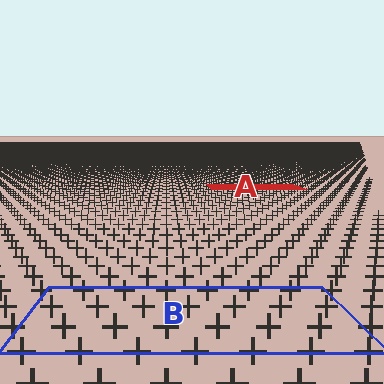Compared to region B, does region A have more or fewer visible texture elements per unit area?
Region A has more texture elements per unit area — they are packed more densely because it is farther away.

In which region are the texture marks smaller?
The texture marks are smaller in region A, because it is farther away.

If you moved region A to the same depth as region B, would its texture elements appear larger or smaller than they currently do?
They would appear larger. At a closer depth, the same texture elements are projected at a bigger on-screen size.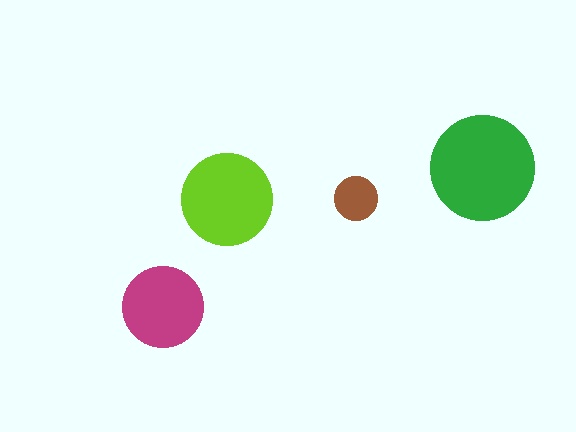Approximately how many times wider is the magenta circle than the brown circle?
About 2 times wider.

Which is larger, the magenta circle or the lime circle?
The lime one.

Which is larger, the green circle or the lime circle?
The green one.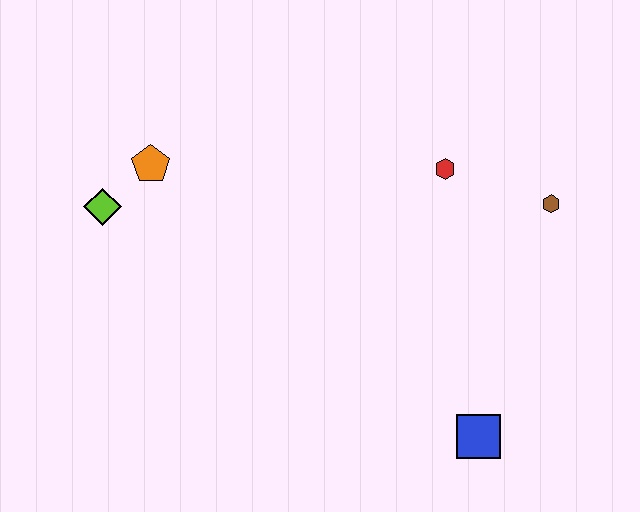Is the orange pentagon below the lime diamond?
No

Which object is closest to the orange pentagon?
The lime diamond is closest to the orange pentagon.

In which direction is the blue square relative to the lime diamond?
The blue square is to the right of the lime diamond.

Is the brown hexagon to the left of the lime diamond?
No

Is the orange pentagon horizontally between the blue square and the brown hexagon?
No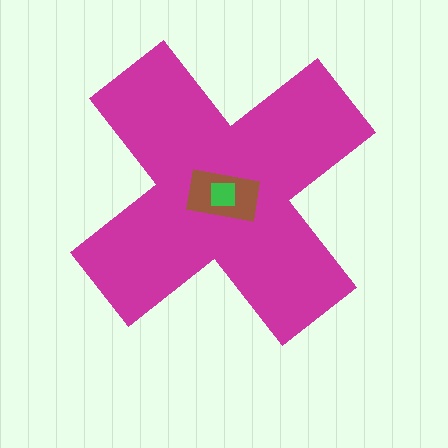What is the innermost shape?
The green square.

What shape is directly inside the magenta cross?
The brown rectangle.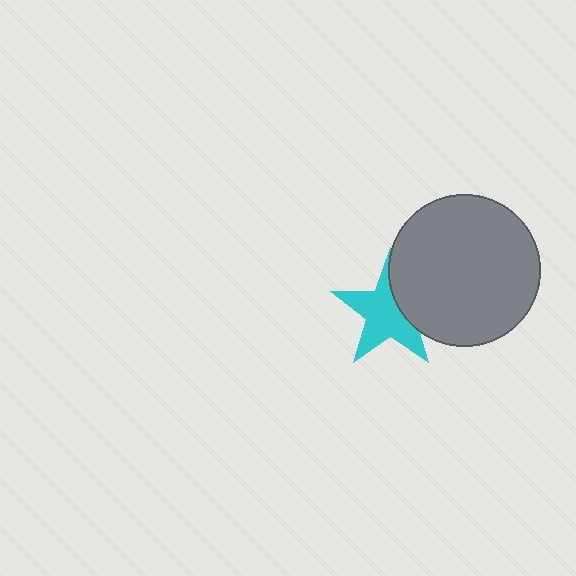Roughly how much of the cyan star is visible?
Most of it is visible (roughly 69%).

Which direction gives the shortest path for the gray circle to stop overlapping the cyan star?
Moving right gives the shortest separation.